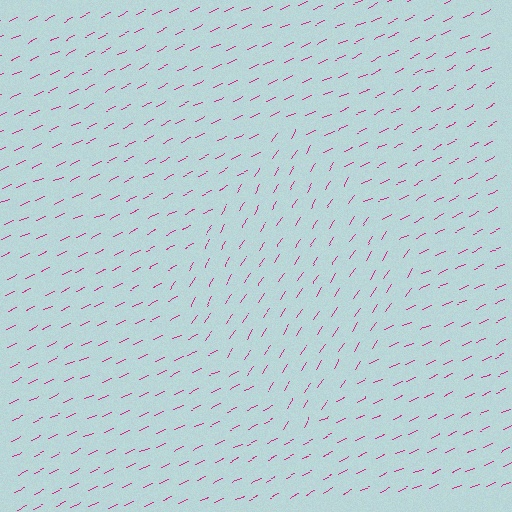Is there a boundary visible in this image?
Yes, there is a texture boundary formed by a change in line orientation.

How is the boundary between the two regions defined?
The boundary is defined purely by a change in line orientation (approximately 33 degrees difference). All lines are the same color and thickness.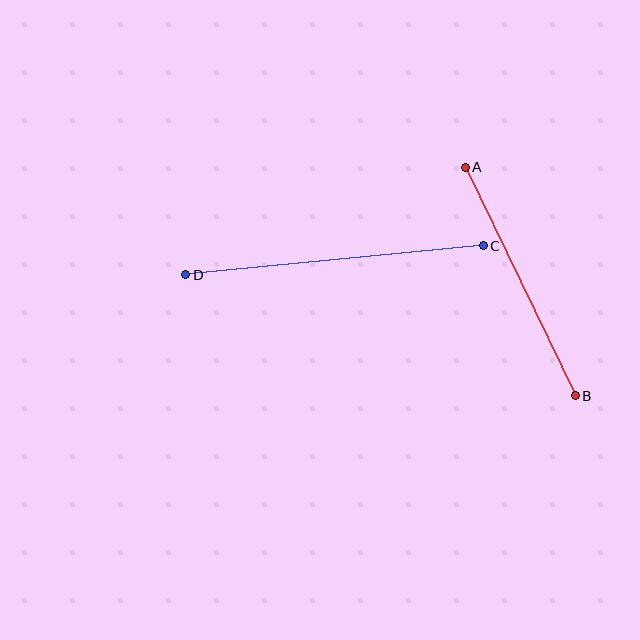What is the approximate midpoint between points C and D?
The midpoint is at approximately (334, 260) pixels.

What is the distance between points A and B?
The distance is approximately 253 pixels.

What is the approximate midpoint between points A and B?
The midpoint is at approximately (520, 281) pixels.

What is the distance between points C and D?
The distance is approximately 299 pixels.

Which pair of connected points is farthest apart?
Points C and D are farthest apart.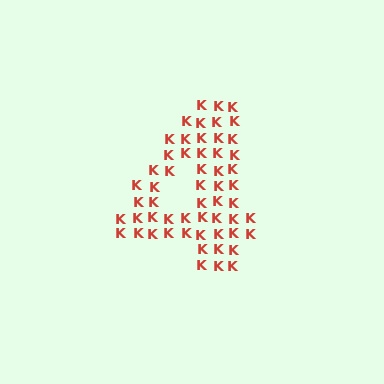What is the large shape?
The large shape is the digit 4.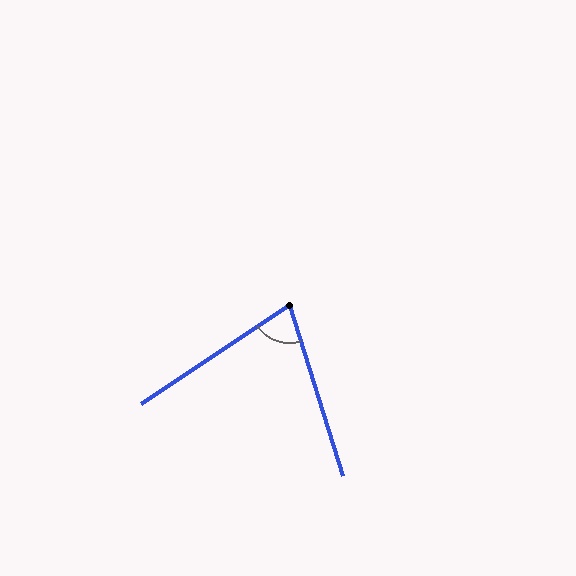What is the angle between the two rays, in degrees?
Approximately 73 degrees.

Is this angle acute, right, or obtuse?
It is acute.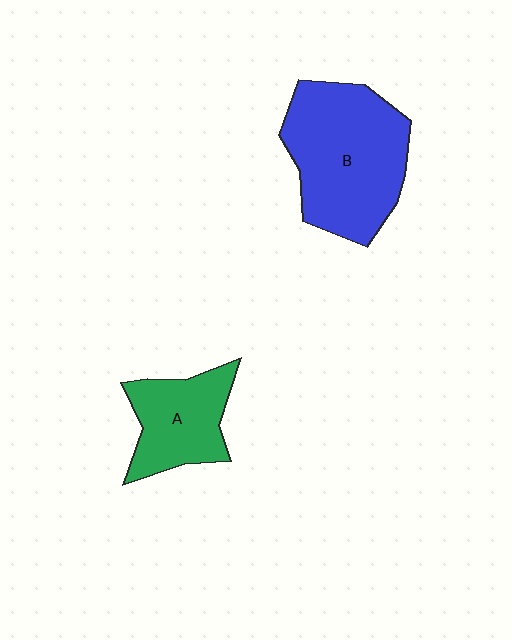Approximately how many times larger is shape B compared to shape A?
Approximately 1.8 times.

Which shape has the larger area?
Shape B (blue).